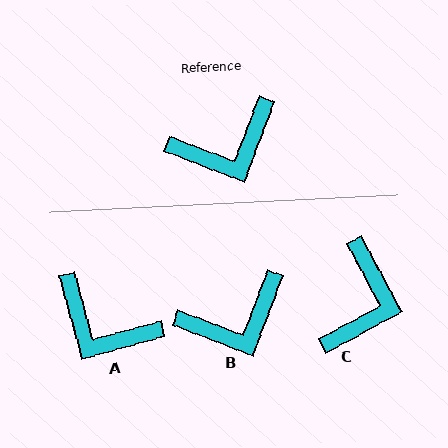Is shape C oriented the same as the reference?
No, it is off by about 50 degrees.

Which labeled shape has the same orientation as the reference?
B.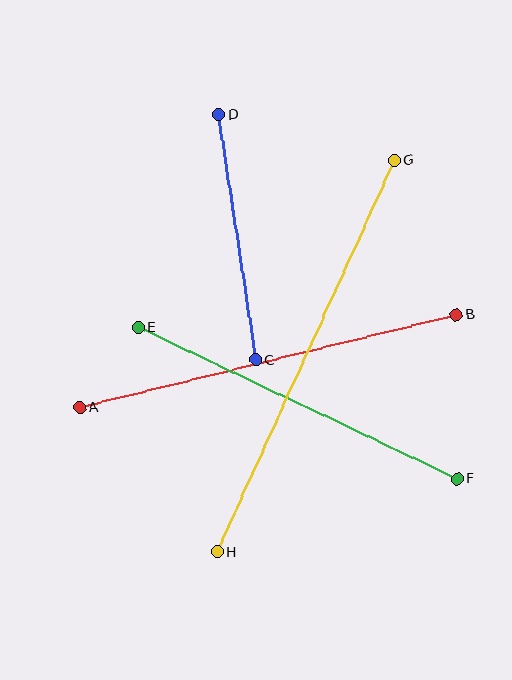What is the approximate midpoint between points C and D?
The midpoint is at approximately (237, 237) pixels.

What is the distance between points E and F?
The distance is approximately 353 pixels.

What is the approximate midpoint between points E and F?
The midpoint is at approximately (298, 403) pixels.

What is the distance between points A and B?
The distance is approximately 388 pixels.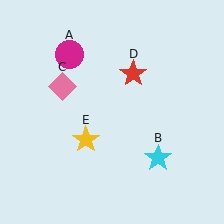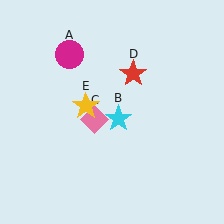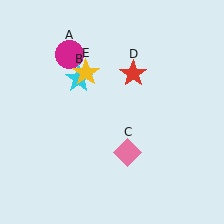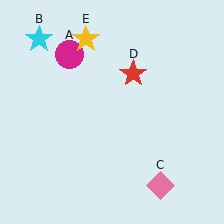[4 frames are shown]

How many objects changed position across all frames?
3 objects changed position: cyan star (object B), pink diamond (object C), yellow star (object E).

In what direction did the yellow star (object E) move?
The yellow star (object E) moved up.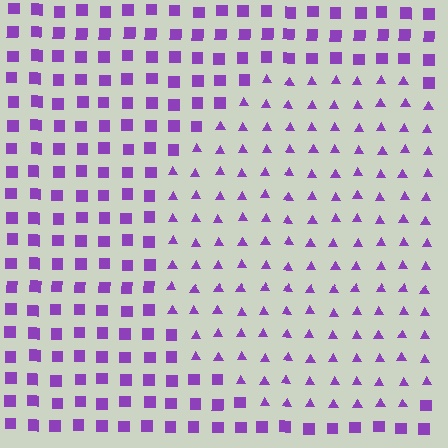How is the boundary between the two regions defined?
The boundary is defined by a change in element shape: triangles inside vs. squares outside. All elements share the same color and spacing.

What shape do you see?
I see a circle.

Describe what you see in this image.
The image is filled with small purple elements arranged in a uniform grid. A circle-shaped region contains triangles, while the surrounding area contains squares. The boundary is defined purely by the change in element shape.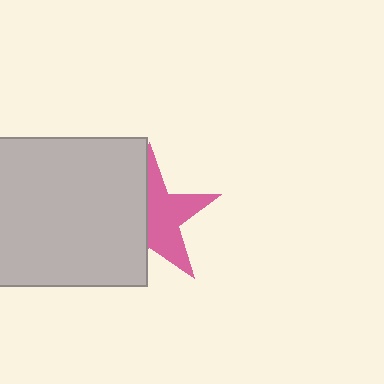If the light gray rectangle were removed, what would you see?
You would see the complete pink star.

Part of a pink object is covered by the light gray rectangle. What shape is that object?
It is a star.